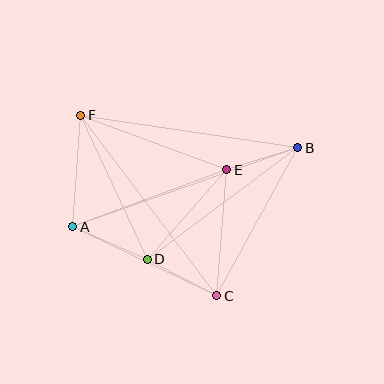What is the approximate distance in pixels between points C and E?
The distance between C and E is approximately 127 pixels.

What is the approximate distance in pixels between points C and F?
The distance between C and F is approximately 226 pixels.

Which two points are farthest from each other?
Points A and B are farthest from each other.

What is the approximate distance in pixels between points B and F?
The distance between B and F is approximately 219 pixels.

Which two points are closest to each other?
Points B and E are closest to each other.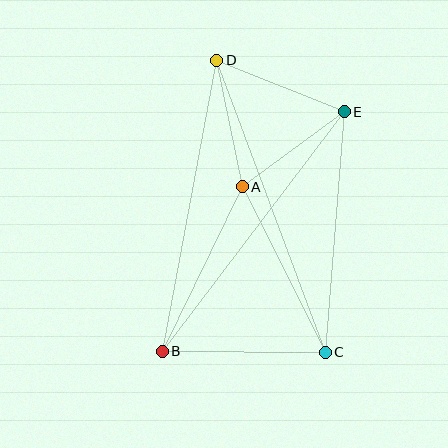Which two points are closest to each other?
Points A and E are closest to each other.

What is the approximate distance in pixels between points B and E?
The distance between B and E is approximately 301 pixels.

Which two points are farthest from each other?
Points C and D are farthest from each other.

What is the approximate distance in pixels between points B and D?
The distance between B and D is approximately 296 pixels.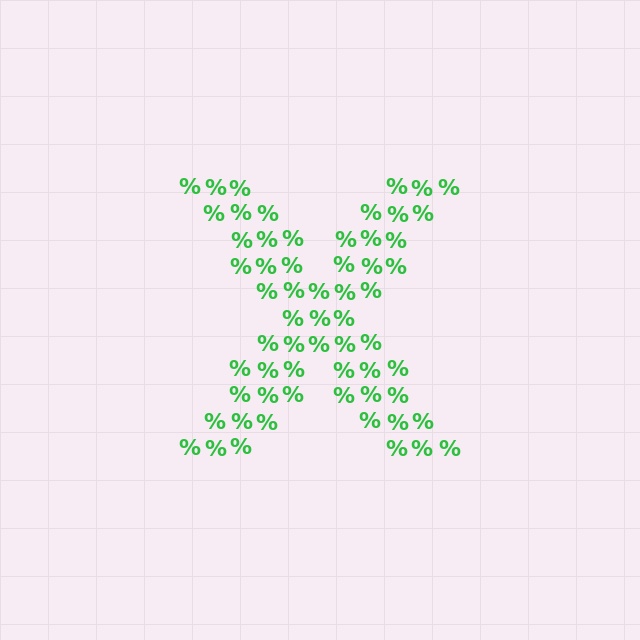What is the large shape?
The large shape is the letter X.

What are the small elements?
The small elements are percent signs.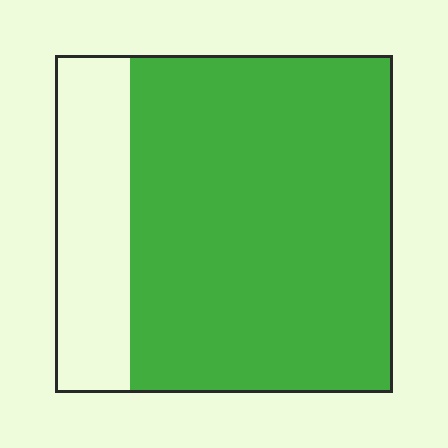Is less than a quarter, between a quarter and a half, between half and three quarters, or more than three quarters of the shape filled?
More than three quarters.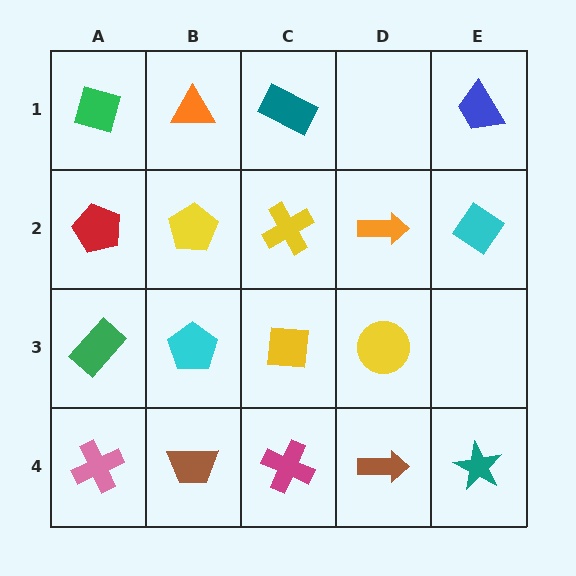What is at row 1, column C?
A teal rectangle.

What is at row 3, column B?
A cyan pentagon.